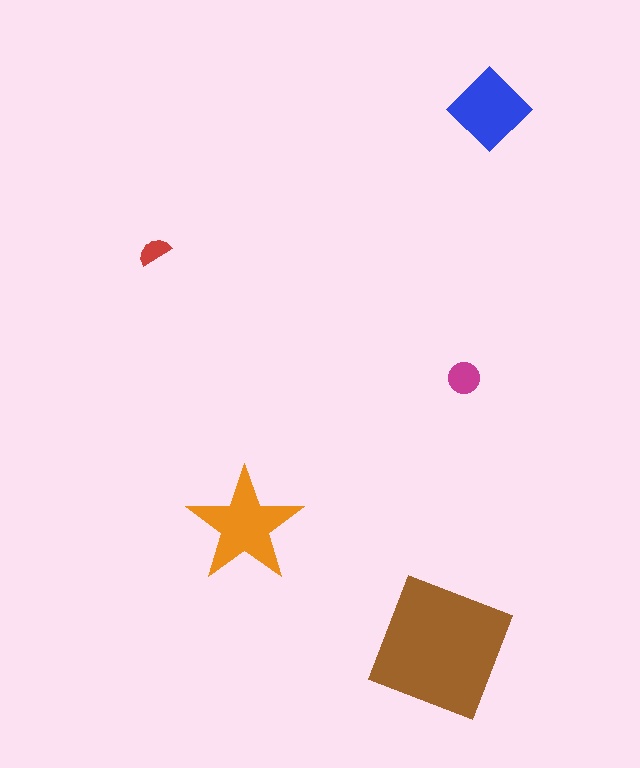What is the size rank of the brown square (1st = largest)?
1st.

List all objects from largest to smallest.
The brown square, the orange star, the blue diamond, the magenta circle, the red semicircle.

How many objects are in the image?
There are 5 objects in the image.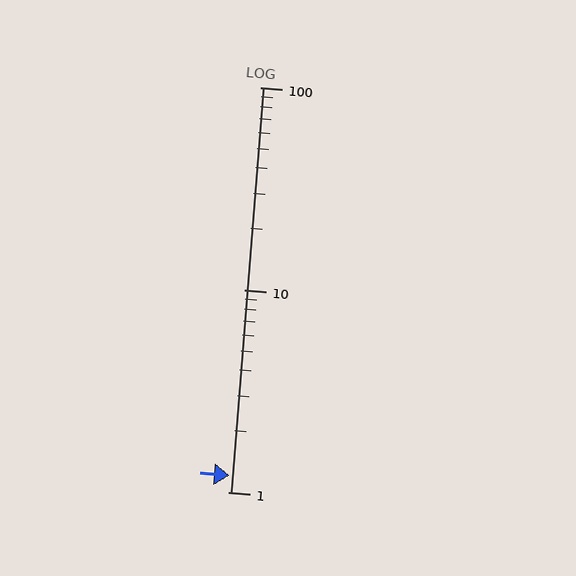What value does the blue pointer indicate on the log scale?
The pointer indicates approximately 1.2.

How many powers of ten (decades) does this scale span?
The scale spans 2 decades, from 1 to 100.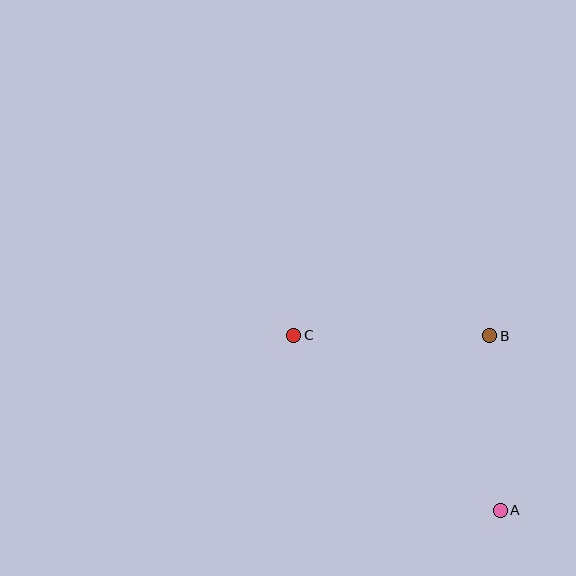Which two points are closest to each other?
Points A and B are closest to each other.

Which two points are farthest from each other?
Points A and C are farthest from each other.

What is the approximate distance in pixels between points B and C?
The distance between B and C is approximately 196 pixels.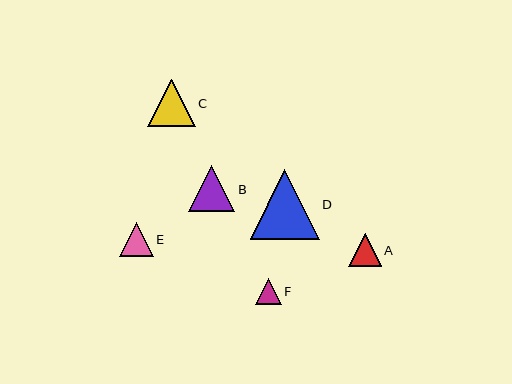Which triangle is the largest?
Triangle D is the largest with a size of approximately 69 pixels.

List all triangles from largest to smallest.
From largest to smallest: D, C, B, E, A, F.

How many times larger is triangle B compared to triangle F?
Triangle B is approximately 1.8 times the size of triangle F.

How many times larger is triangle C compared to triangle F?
Triangle C is approximately 1.9 times the size of triangle F.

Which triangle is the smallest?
Triangle F is the smallest with a size of approximately 25 pixels.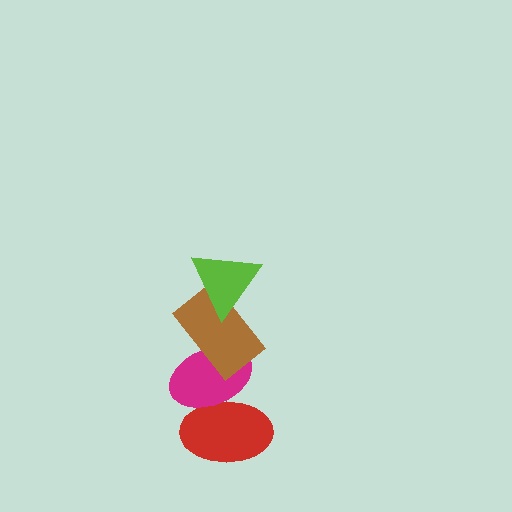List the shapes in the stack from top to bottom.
From top to bottom: the lime triangle, the brown rectangle, the magenta ellipse, the red ellipse.